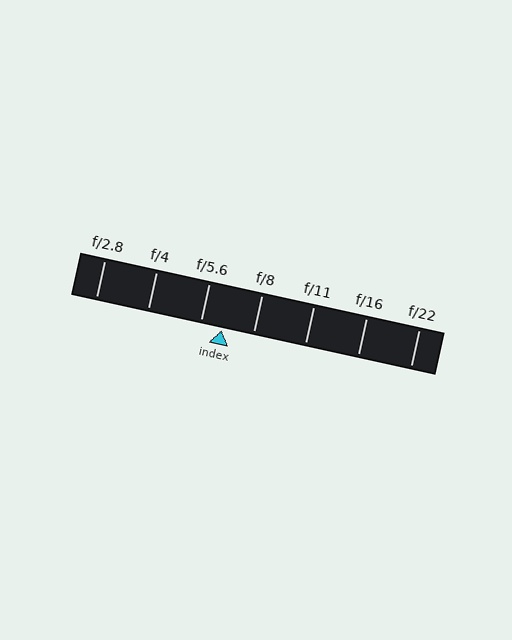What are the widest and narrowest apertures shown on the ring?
The widest aperture shown is f/2.8 and the narrowest is f/22.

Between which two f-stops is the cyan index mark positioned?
The index mark is between f/5.6 and f/8.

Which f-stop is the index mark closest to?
The index mark is closest to f/5.6.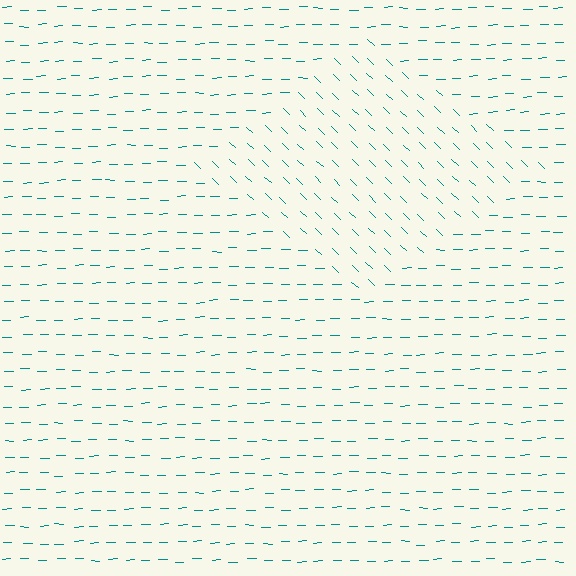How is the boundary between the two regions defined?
The boundary is defined purely by a change in line orientation (approximately 45 degrees difference). All lines are the same color and thickness.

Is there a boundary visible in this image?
Yes, there is a texture boundary formed by a change in line orientation.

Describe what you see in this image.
The image is filled with small teal line segments. A diamond region in the image has lines oriented differently from the surrounding lines, creating a visible texture boundary.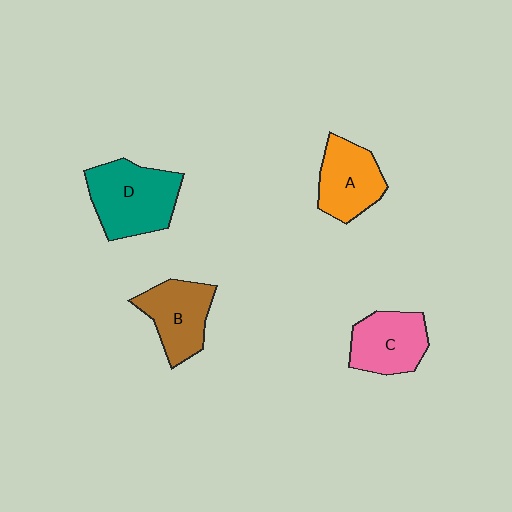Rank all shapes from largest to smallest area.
From largest to smallest: D (teal), B (brown), C (pink), A (orange).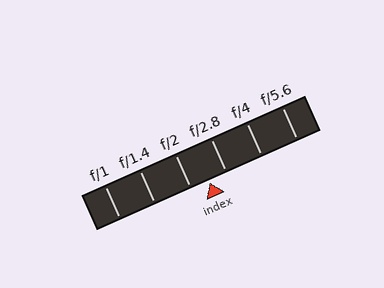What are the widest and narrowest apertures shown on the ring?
The widest aperture shown is f/1 and the narrowest is f/5.6.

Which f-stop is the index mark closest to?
The index mark is closest to f/2.8.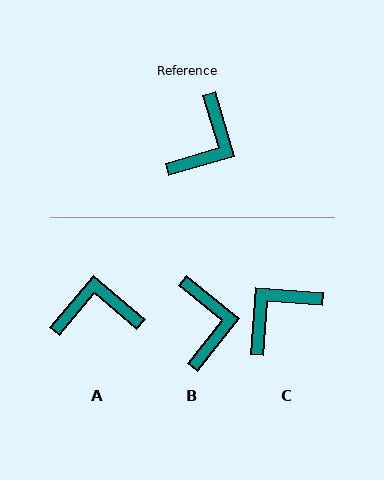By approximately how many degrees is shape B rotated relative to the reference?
Approximately 35 degrees counter-clockwise.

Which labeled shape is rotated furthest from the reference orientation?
C, about 159 degrees away.